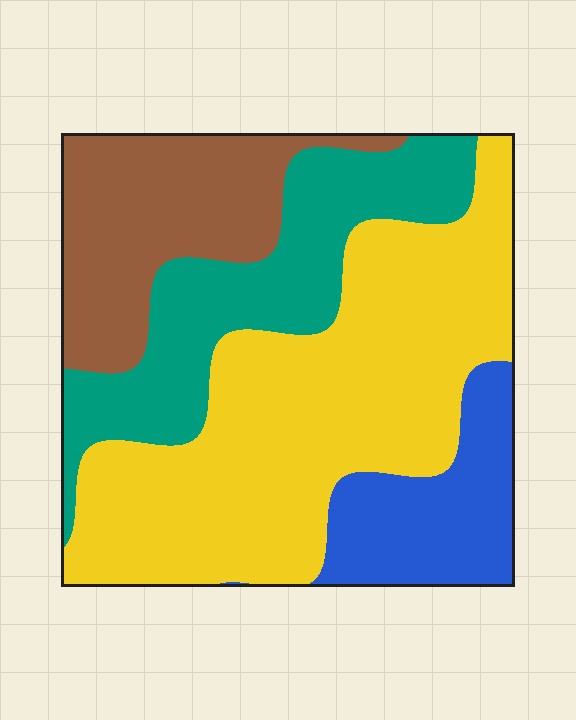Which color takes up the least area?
Blue, at roughly 15%.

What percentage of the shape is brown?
Brown covers about 20% of the shape.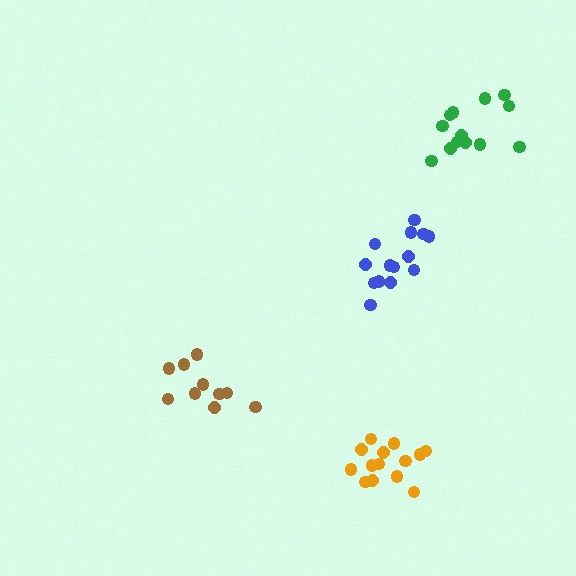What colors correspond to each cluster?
The clusters are colored: brown, orange, blue, green.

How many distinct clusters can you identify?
There are 4 distinct clusters.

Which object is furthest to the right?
The green cluster is rightmost.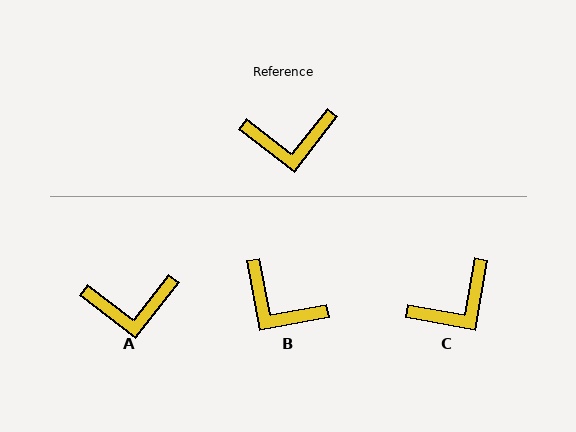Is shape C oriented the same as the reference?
No, it is off by about 28 degrees.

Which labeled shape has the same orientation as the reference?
A.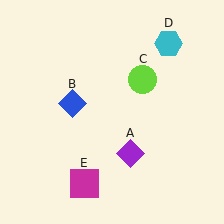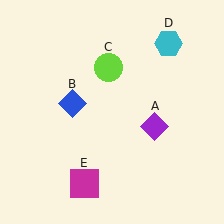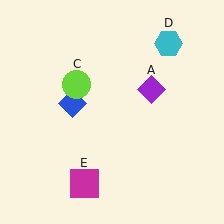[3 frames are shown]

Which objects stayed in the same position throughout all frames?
Blue diamond (object B) and cyan hexagon (object D) and magenta square (object E) remained stationary.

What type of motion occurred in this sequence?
The purple diamond (object A), lime circle (object C) rotated counterclockwise around the center of the scene.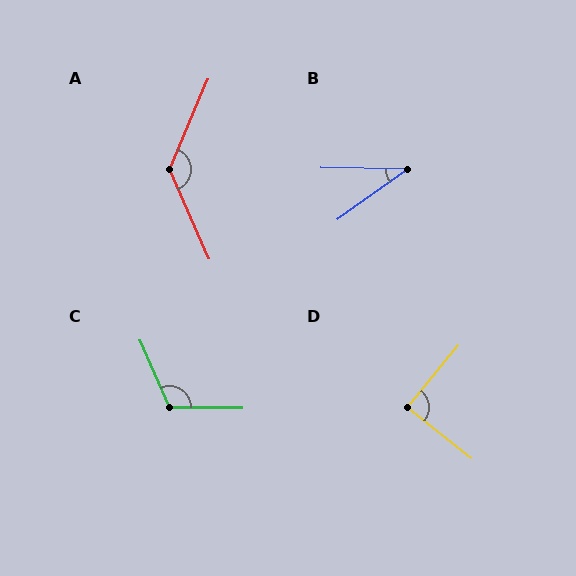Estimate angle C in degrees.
Approximately 114 degrees.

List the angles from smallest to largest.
B (36°), D (88°), C (114°), A (133°).